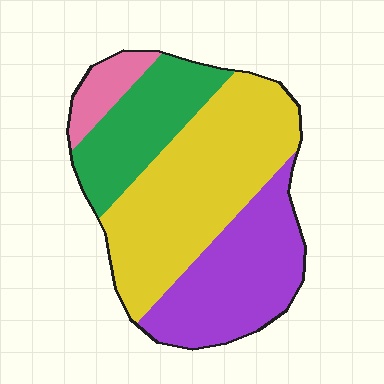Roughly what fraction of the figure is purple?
Purple takes up about one quarter (1/4) of the figure.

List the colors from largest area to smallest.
From largest to smallest: yellow, purple, green, pink.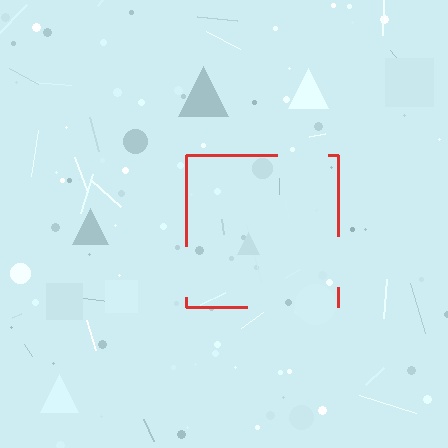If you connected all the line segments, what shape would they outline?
They would outline a square.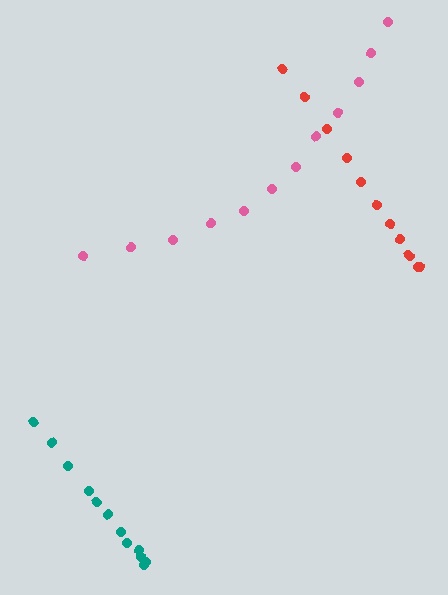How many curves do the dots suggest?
There are 3 distinct paths.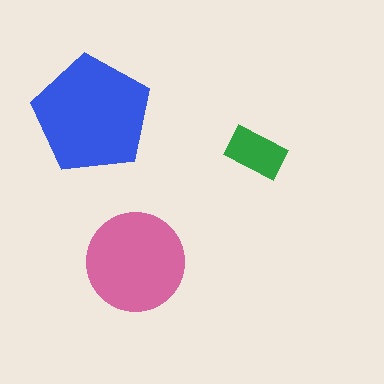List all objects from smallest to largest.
The green rectangle, the pink circle, the blue pentagon.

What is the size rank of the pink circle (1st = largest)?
2nd.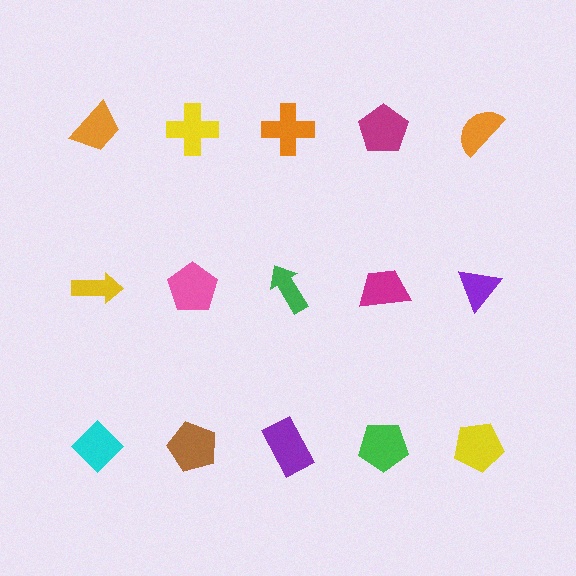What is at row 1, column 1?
An orange trapezoid.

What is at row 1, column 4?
A magenta pentagon.